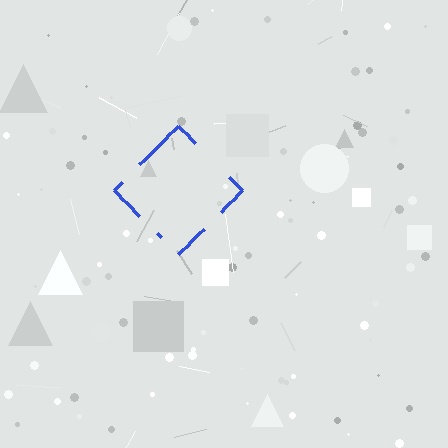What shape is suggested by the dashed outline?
The dashed outline suggests a diamond.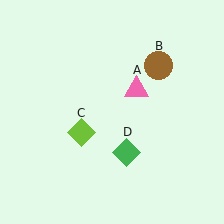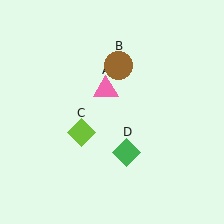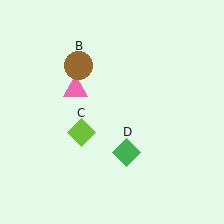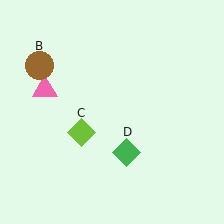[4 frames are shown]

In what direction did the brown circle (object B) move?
The brown circle (object B) moved left.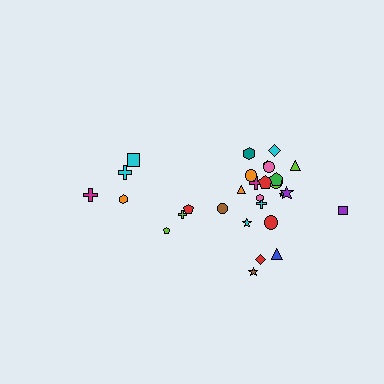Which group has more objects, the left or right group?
The right group.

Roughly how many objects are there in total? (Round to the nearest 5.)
Roughly 30 objects in total.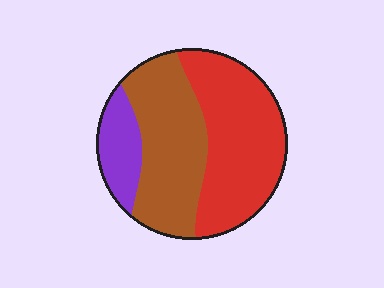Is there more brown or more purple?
Brown.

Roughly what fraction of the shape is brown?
Brown covers roughly 40% of the shape.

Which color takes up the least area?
Purple, at roughly 15%.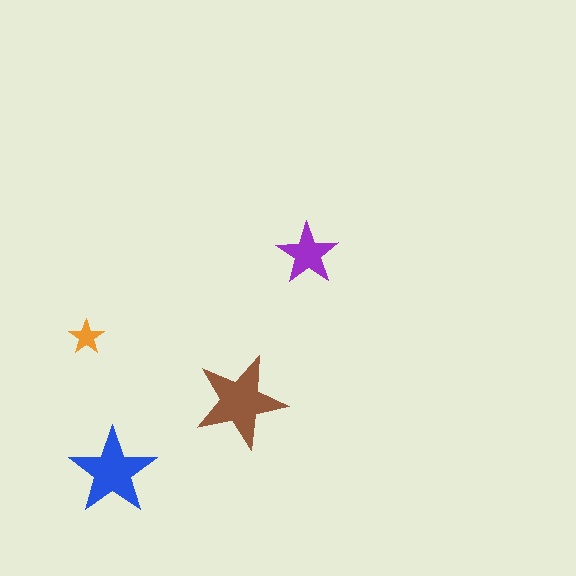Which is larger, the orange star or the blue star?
The blue one.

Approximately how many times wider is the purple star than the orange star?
About 2 times wider.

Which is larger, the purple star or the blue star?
The blue one.